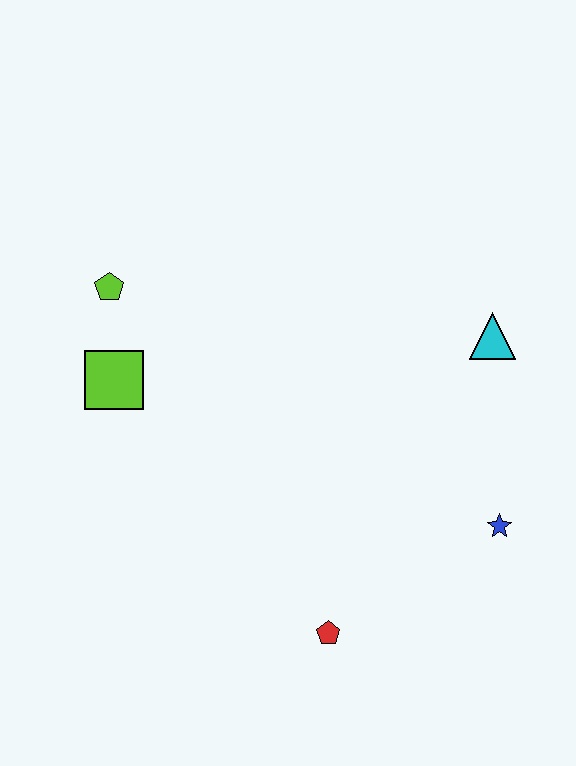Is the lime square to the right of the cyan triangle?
No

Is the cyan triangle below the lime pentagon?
Yes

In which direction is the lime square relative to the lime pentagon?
The lime square is below the lime pentagon.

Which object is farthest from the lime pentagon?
The blue star is farthest from the lime pentagon.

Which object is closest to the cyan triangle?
The blue star is closest to the cyan triangle.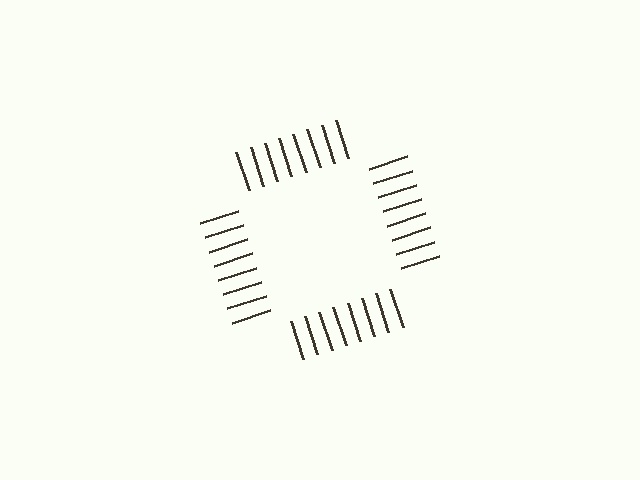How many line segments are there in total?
32 — 8 along each of the 4 edges.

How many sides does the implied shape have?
4 sides — the line-ends trace a square.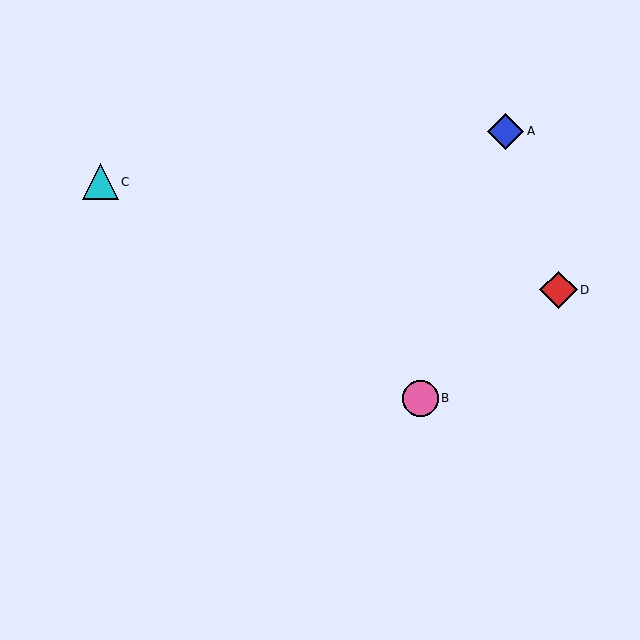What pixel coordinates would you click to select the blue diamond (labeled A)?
Click at (506, 131) to select the blue diamond A.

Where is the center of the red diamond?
The center of the red diamond is at (559, 290).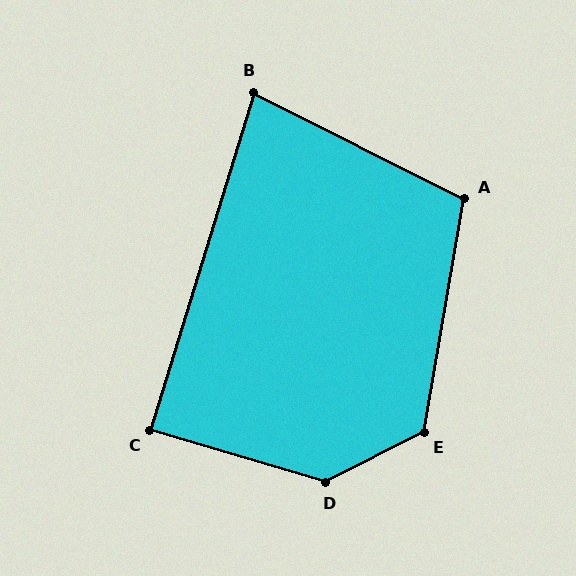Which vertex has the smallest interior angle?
B, at approximately 81 degrees.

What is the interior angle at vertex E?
Approximately 127 degrees (obtuse).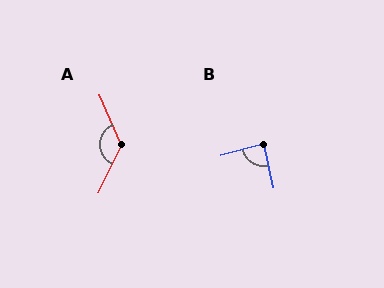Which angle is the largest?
A, at approximately 131 degrees.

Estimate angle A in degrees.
Approximately 131 degrees.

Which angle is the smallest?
B, at approximately 88 degrees.